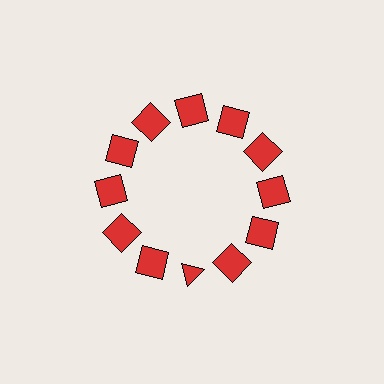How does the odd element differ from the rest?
It has a different shape: triangle instead of square.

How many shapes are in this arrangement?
There are 12 shapes arranged in a ring pattern.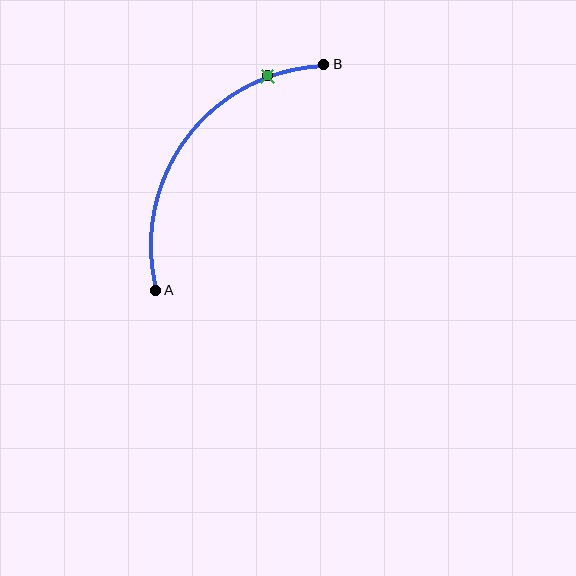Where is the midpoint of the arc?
The arc midpoint is the point on the curve farthest from the straight line joining A and B. It sits above and to the left of that line.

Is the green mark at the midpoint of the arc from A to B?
No. The green mark lies on the arc but is closer to endpoint B. The arc midpoint would be at the point on the curve equidistant along the arc from both A and B.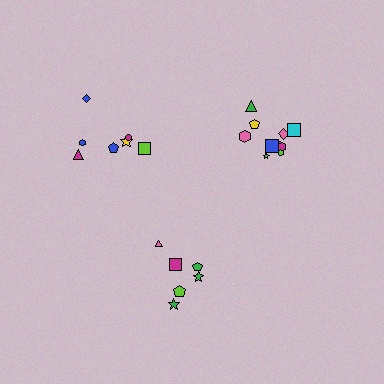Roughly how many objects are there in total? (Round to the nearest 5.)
Roughly 25 objects in total.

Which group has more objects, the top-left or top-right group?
The top-right group.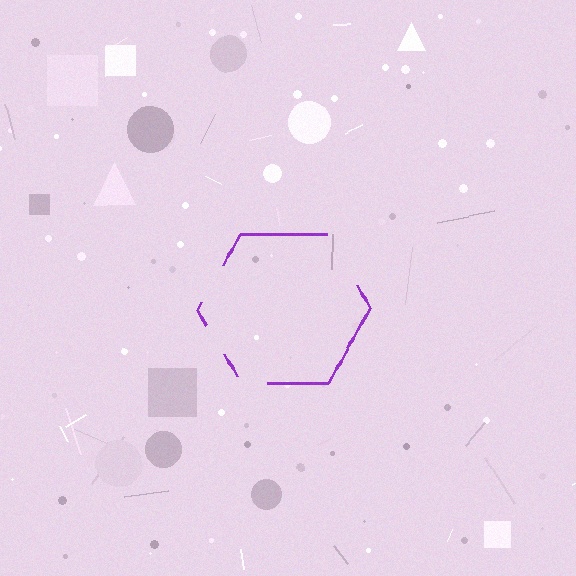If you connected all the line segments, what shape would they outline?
They would outline a hexagon.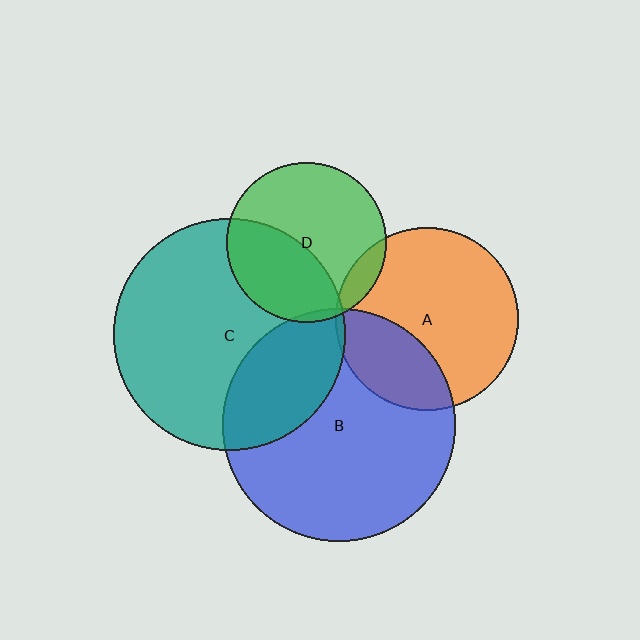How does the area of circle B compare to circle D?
Approximately 2.1 times.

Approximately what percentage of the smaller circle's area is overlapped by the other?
Approximately 30%.